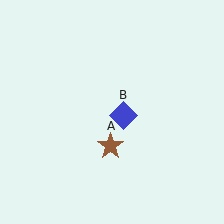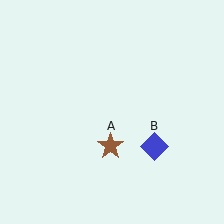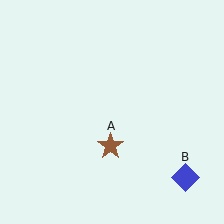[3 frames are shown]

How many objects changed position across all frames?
1 object changed position: blue diamond (object B).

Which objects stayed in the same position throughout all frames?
Brown star (object A) remained stationary.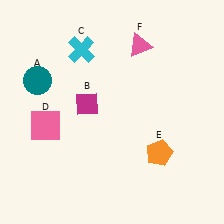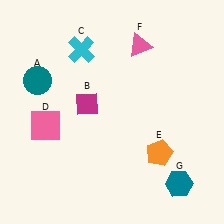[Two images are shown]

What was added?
A teal hexagon (G) was added in Image 2.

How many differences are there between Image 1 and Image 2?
There is 1 difference between the two images.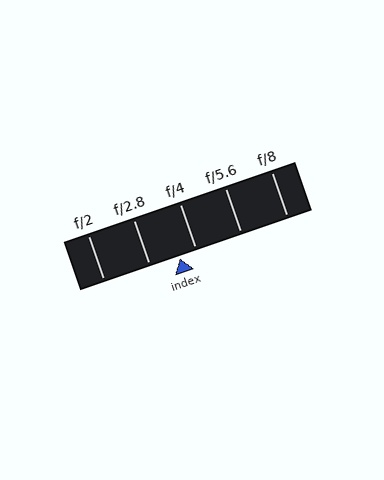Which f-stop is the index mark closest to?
The index mark is closest to f/4.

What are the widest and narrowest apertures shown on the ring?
The widest aperture shown is f/2 and the narrowest is f/8.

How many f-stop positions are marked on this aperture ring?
There are 5 f-stop positions marked.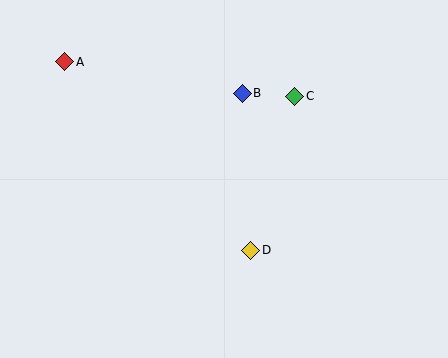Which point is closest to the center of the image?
Point D at (251, 250) is closest to the center.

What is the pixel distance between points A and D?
The distance between A and D is 265 pixels.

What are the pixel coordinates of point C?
Point C is at (295, 96).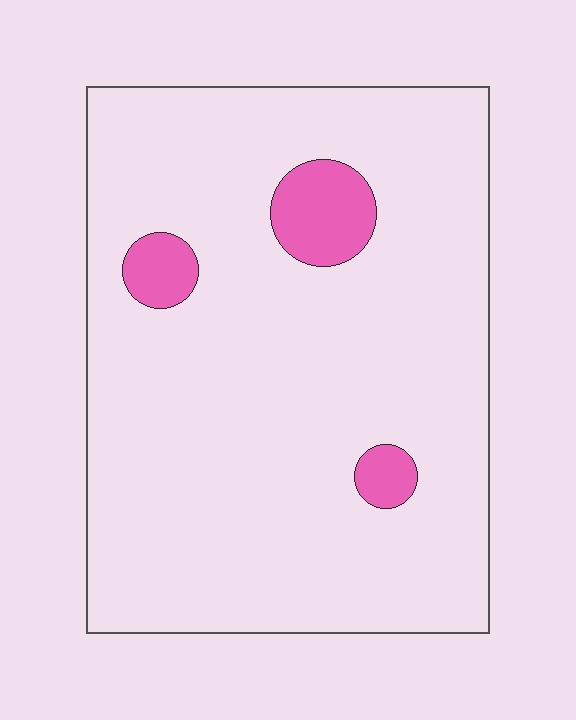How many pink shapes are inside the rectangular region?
3.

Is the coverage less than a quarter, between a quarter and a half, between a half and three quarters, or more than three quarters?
Less than a quarter.